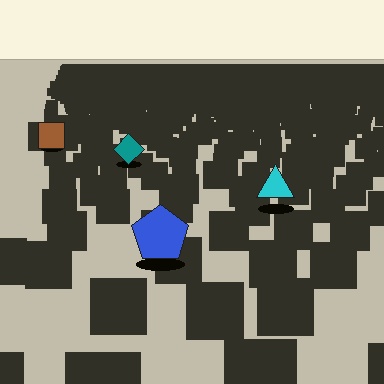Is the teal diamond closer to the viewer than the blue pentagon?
No. The blue pentagon is closer — you can tell from the texture gradient: the ground texture is coarser near it.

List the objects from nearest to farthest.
From nearest to farthest: the blue pentagon, the cyan triangle, the teal diamond, the brown square.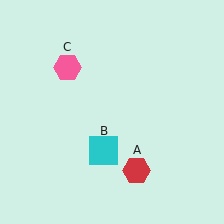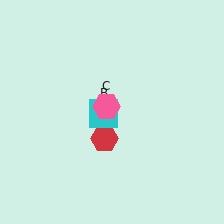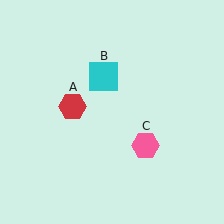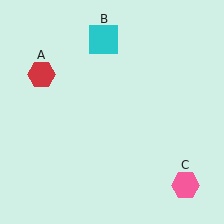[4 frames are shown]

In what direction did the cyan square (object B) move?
The cyan square (object B) moved up.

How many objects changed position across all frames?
3 objects changed position: red hexagon (object A), cyan square (object B), pink hexagon (object C).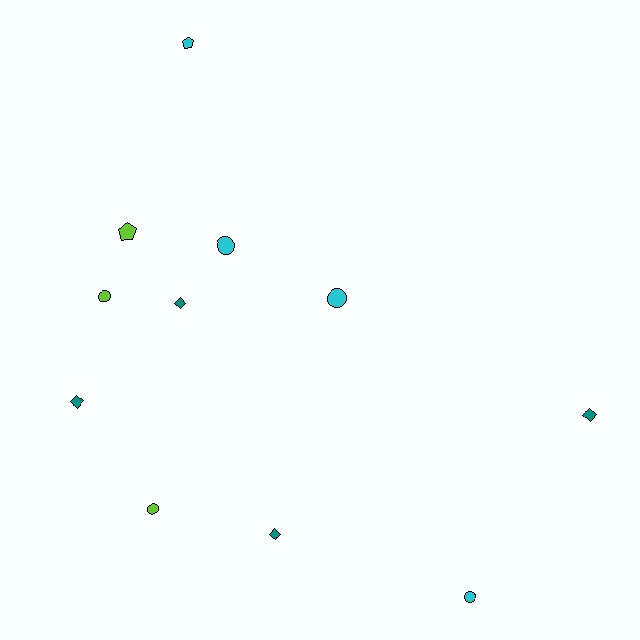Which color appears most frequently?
Cyan, with 4 objects.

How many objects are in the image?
There are 11 objects.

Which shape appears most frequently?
Circle, with 5 objects.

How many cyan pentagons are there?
There is 1 cyan pentagon.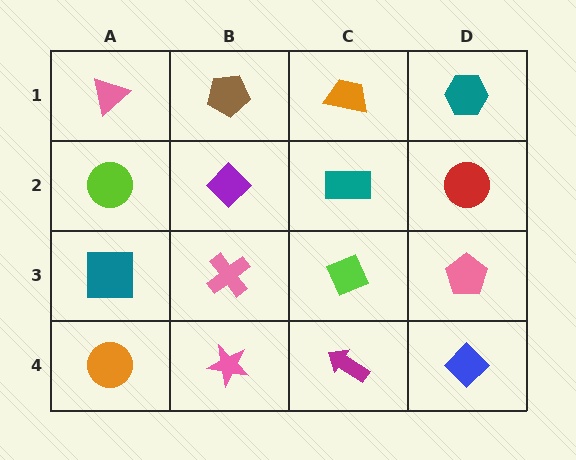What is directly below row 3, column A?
An orange circle.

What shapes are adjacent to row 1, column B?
A purple diamond (row 2, column B), a pink triangle (row 1, column A), an orange trapezoid (row 1, column C).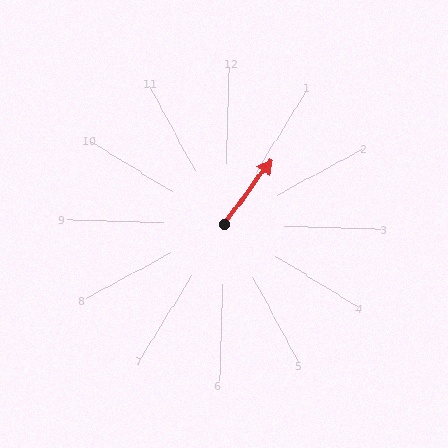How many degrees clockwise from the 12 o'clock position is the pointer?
Approximately 35 degrees.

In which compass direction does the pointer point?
Northeast.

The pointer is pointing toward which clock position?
Roughly 1 o'clock.